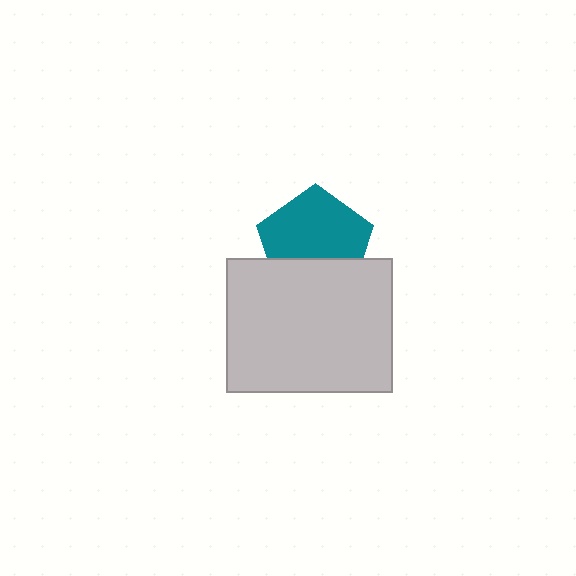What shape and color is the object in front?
The object in front is a light gray rectangle.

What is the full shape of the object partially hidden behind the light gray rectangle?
The partially hidden object is a teal pentagon.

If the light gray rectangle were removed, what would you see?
You would see the complete teal pentagon.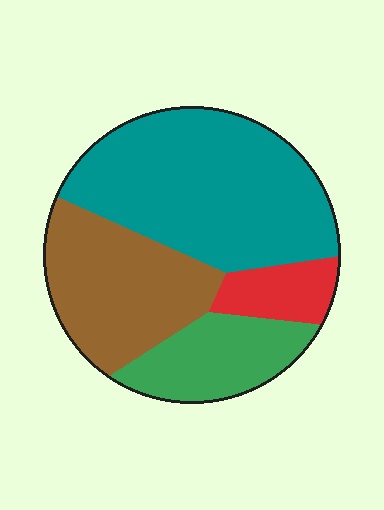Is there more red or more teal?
Teal.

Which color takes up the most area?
Teal, at roughly 45%.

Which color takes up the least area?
Red, at roughly 10%.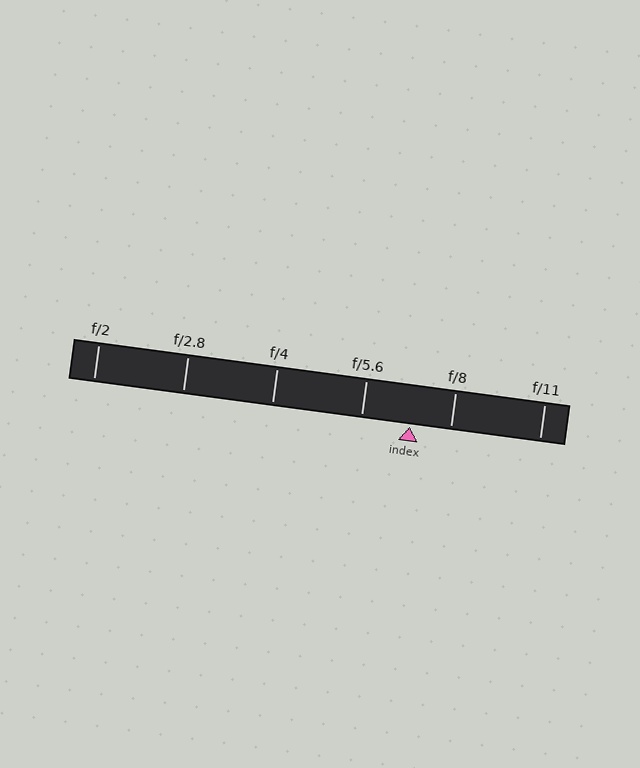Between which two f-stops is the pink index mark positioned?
The index mark is between f/5.6 and f/8.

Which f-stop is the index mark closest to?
The index mark is closest to f/8.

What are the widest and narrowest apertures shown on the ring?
The widest aperture shown is f/2 and the narrowest is f/11.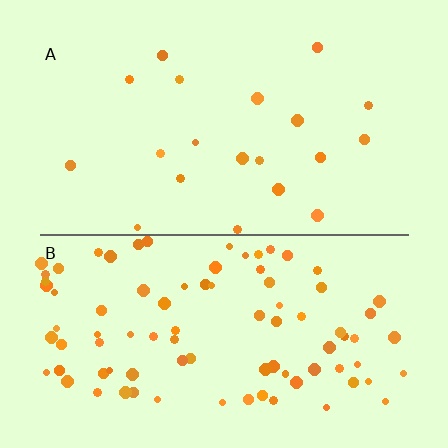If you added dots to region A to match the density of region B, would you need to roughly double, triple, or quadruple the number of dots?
Approximately quadruple.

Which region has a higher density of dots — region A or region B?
B (the bottom).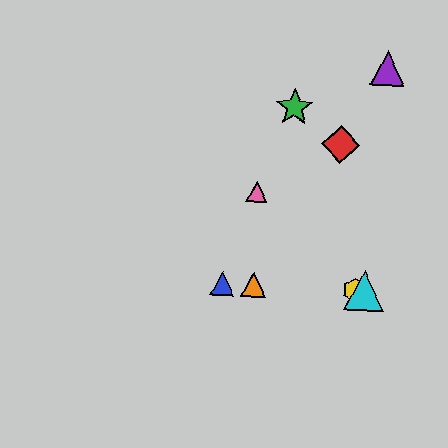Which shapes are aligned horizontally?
The blue triangle, the yellow hexagon, the orange triangle, the cyan triangle are aligned horizontally.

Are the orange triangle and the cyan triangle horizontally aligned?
Yes, both are at y≈285.